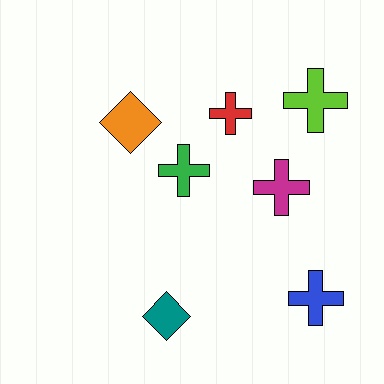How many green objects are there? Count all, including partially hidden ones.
There is 1 green object.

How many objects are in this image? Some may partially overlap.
There are 7 objects.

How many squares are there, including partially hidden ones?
There are no squares.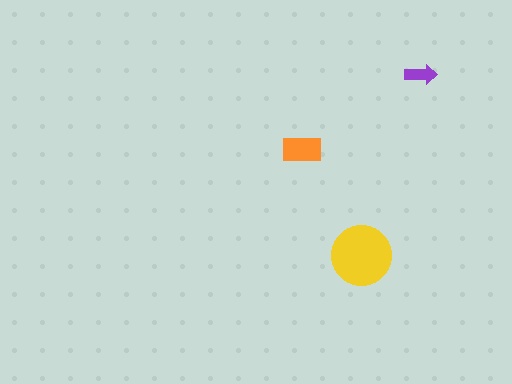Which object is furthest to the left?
The orange rectangle is leftmost.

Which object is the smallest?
The purple arrow.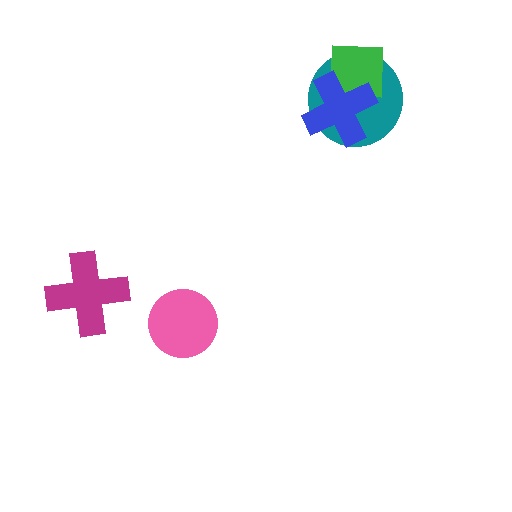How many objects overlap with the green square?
2 objects overlap with the green square.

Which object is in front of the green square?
The blue cross is in front of the green square.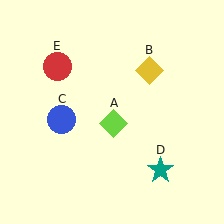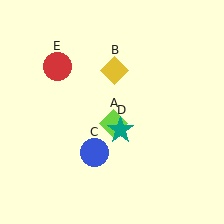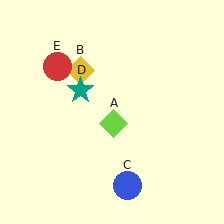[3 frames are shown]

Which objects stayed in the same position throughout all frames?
Lime diamond (object A) and red circle (object E) remained stationary.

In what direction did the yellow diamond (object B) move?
The yellow diamond (object B) moved left.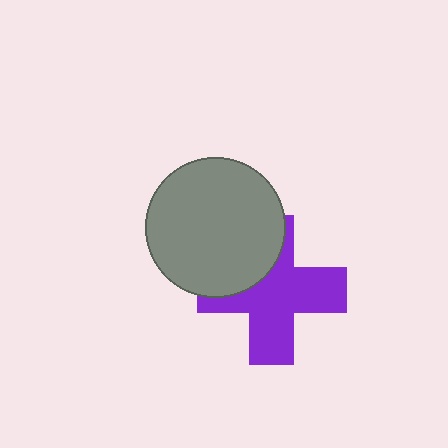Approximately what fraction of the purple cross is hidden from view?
Roughly 31% of the purple cross is hidden behind the gray circle.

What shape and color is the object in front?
The object in front is a gray circle.